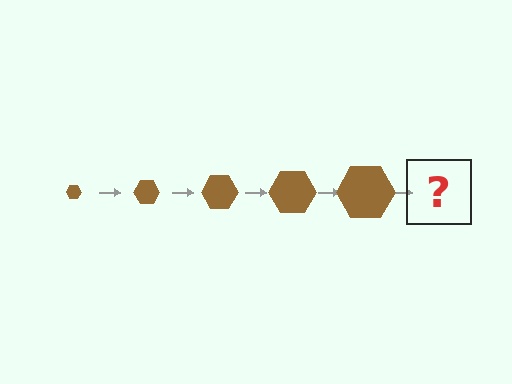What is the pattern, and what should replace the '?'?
The pattern is that the hexagon gets progressively larger each step. The '?' should be a brown hexagon, larger than the previous one.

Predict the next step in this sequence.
The next step is a brown hexagon, larger than the previous one.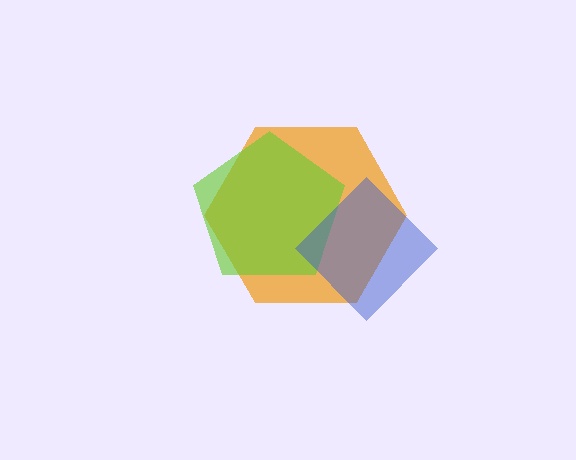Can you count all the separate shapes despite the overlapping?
Yes, there are 3 separate shapes.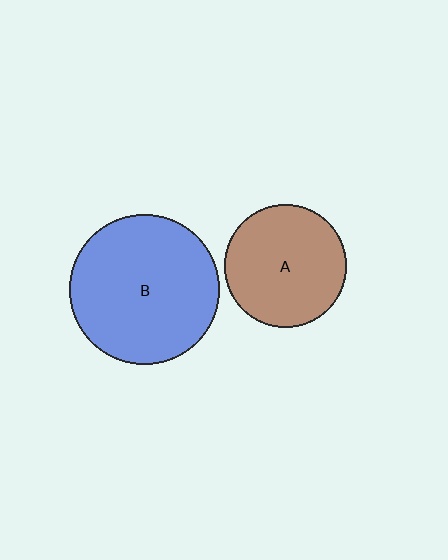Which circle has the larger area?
Circle B (blue).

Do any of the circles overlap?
No, none of the circles overlap.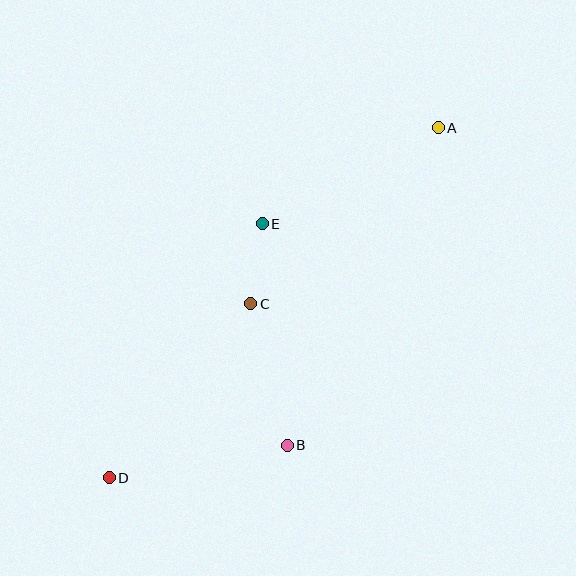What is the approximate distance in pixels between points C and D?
The distance between C and D is approximately 224 pixels.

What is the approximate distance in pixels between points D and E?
The distance between D and E is approximately 297 pixels.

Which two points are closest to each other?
Points C and E are closest to each other.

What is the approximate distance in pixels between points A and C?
The distance between A and C is approximately 257 pixels.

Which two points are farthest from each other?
Points A and D are farthest from each other.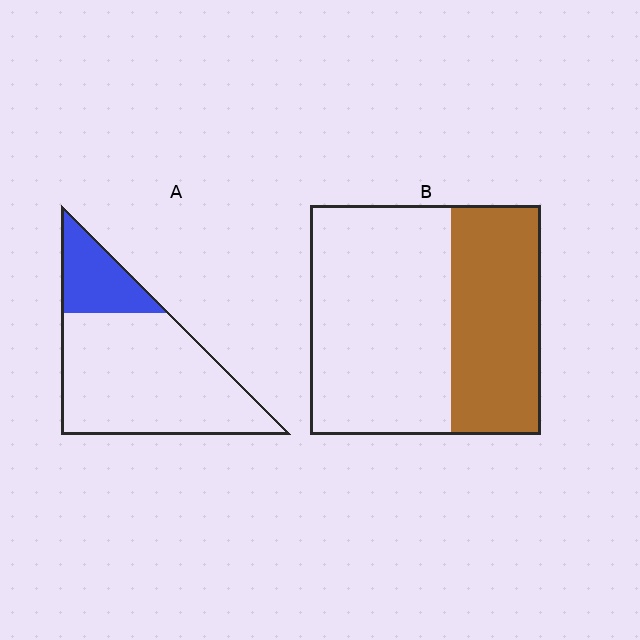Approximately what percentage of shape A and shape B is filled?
A is approximately 20% and B is approximately 40%.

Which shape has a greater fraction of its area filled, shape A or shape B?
Shape B.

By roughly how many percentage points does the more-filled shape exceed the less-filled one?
By roughly 15 percentage points (B over A).